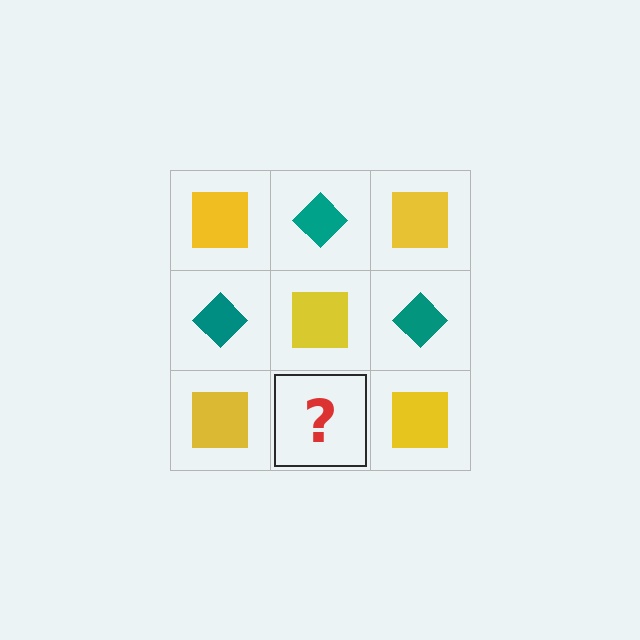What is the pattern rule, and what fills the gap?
The rule is that it alternates yellow square and teal diamond in a checkerboard pattern. The gap should be filled with a teal diamond.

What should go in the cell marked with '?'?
The missing cell should contain a teal diamond.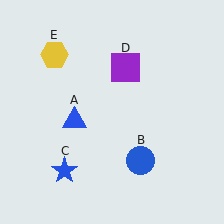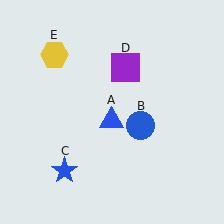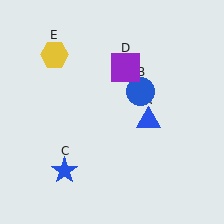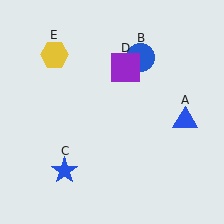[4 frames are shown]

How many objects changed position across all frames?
2 objects changed position: blue triangle (object A), blue circle (object B).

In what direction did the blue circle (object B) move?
The blue circle (object B) moved up.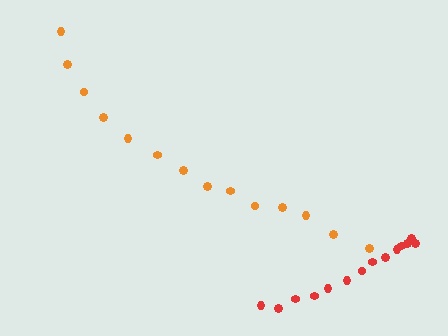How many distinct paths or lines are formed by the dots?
There are 2 distinct paths.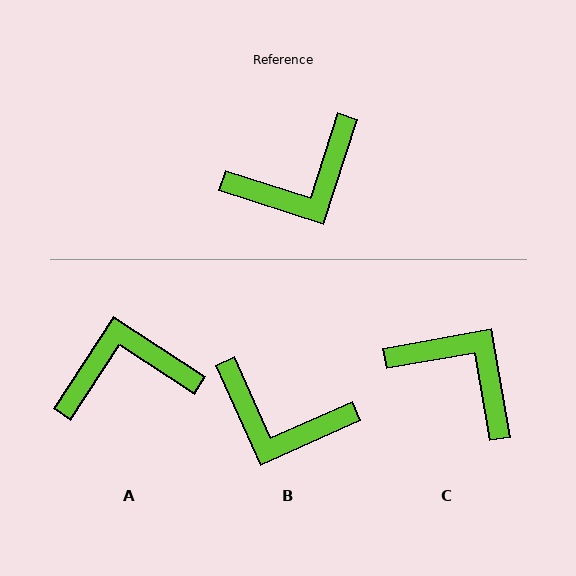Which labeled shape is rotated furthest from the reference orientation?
A, about 165 degrees away.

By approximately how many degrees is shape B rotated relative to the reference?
Approximately 48 degrees clockwise.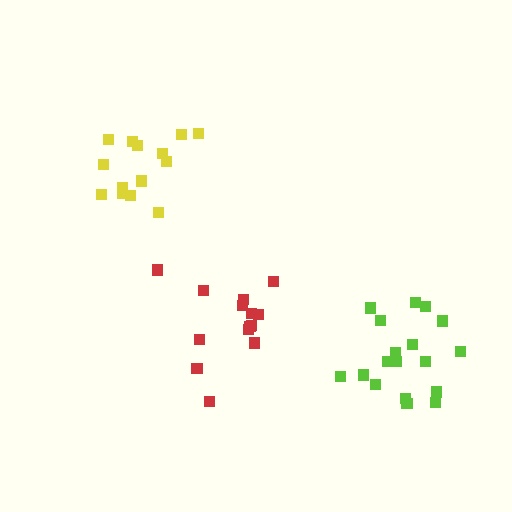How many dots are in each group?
Group 1: 14 dots, Group 2: 18 dots, Group 3: 14 dots (46 total).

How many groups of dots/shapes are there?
There are 3 groups.